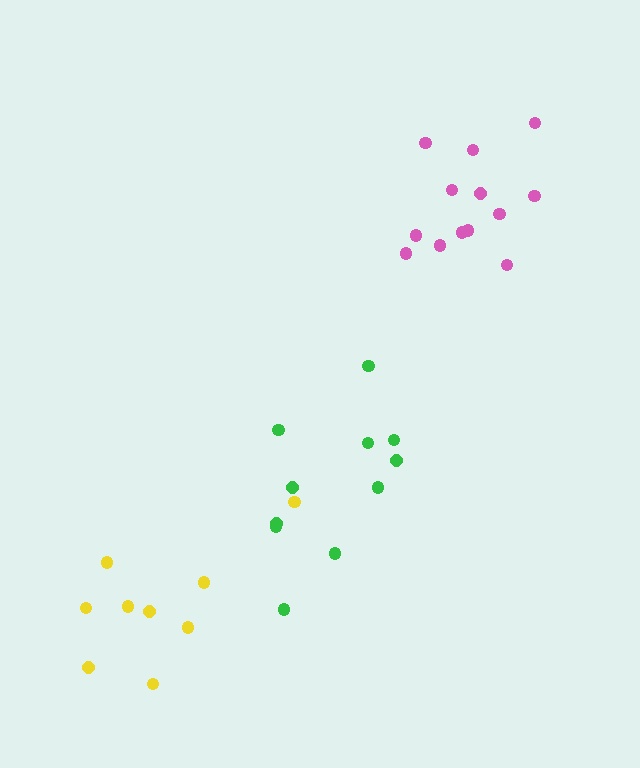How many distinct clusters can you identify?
There are 3 distinct clusters.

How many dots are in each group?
Group 1: 11 dots, Group 2: 13 dots, Group 3: 9 dots (33 total).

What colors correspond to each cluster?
The clusters are colored: green, pink, yellow.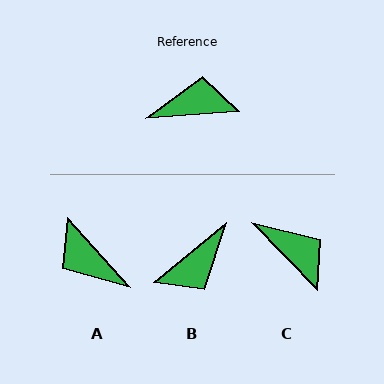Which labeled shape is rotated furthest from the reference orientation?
B, about 145 degrees away.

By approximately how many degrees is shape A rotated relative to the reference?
Approximately 128 degrees counter-clockwise.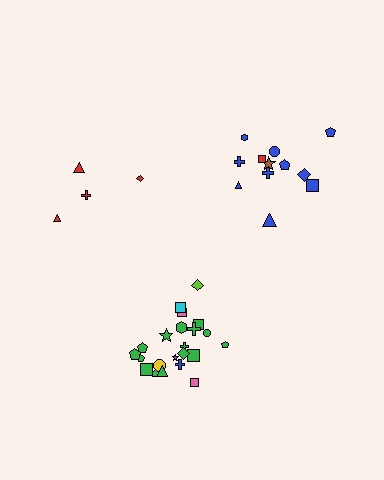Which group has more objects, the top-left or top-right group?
The top-right group.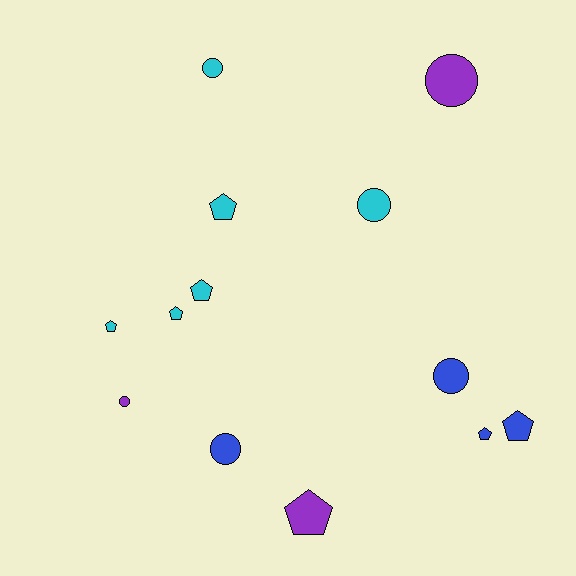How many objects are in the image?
There are 13 objects.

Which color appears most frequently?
Cyan, with 6 objects.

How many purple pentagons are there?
There is 1 purple pentagon.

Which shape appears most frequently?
Pentagon, with 7 objects.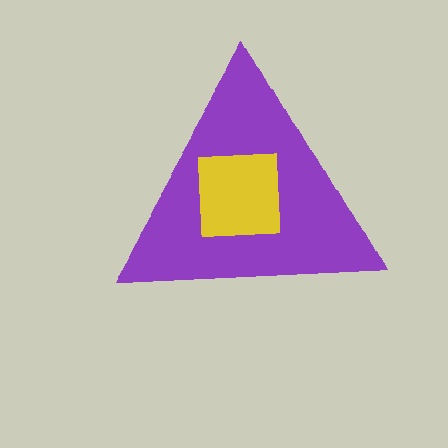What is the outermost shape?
The purple triangle.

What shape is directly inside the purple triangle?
The yellow square.